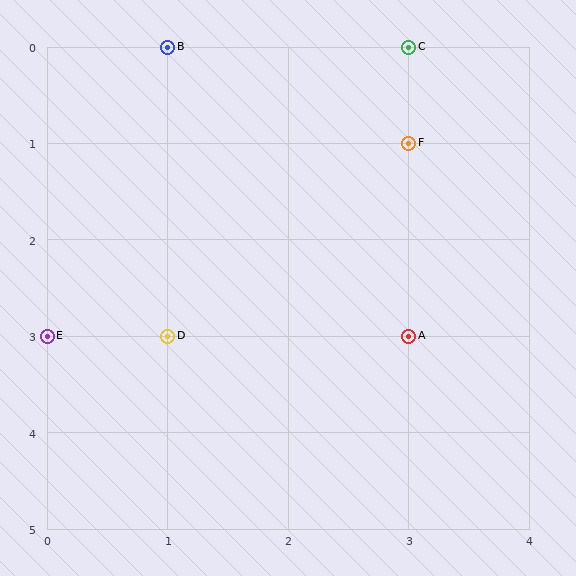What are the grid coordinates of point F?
Point F is at grid coordinates (3, 1).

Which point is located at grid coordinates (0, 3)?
Point E is at (0, 3).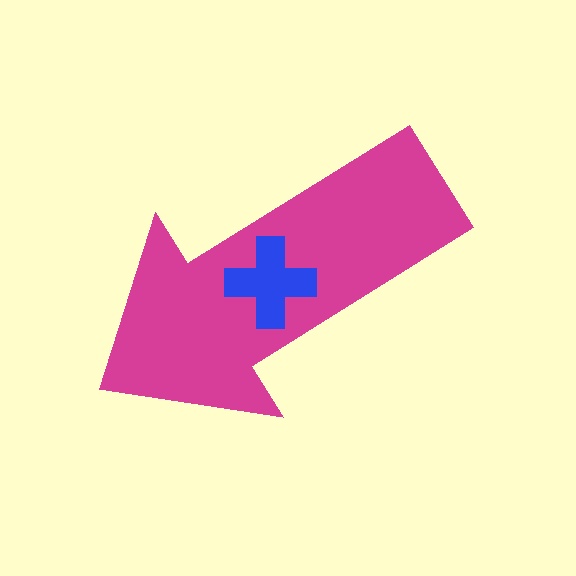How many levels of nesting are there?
2.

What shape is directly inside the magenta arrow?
The blue cross.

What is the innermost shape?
The blue cross.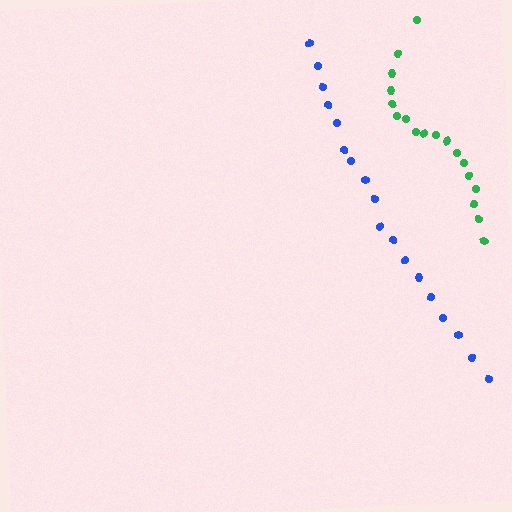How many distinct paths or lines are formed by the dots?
There are 2 distinct paths.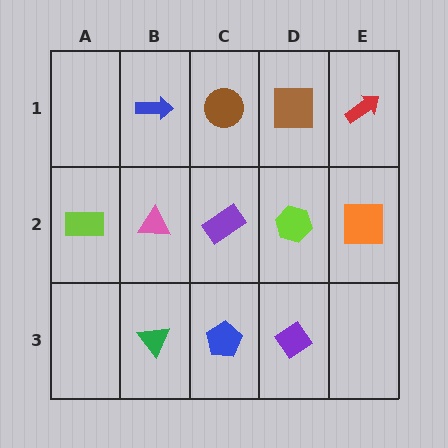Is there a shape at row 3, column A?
No, that cell is empty.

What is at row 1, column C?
A brown circle.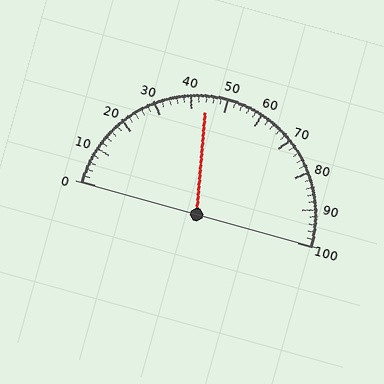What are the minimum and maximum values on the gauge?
The gauge ranges from 0 to 100.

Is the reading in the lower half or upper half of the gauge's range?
The reading is in the lower half of the range (0 to 100).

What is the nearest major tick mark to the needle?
The nearest major tick mark is 40.